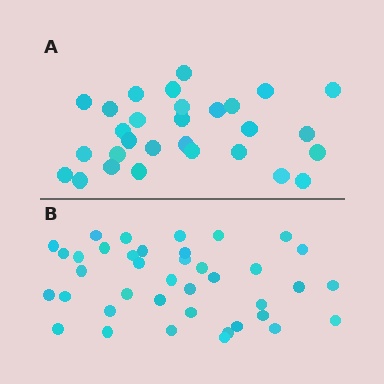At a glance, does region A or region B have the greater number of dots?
Region B (the bottom region) has more dots.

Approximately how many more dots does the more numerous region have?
Region B has roughly 10 or so more dots than region A.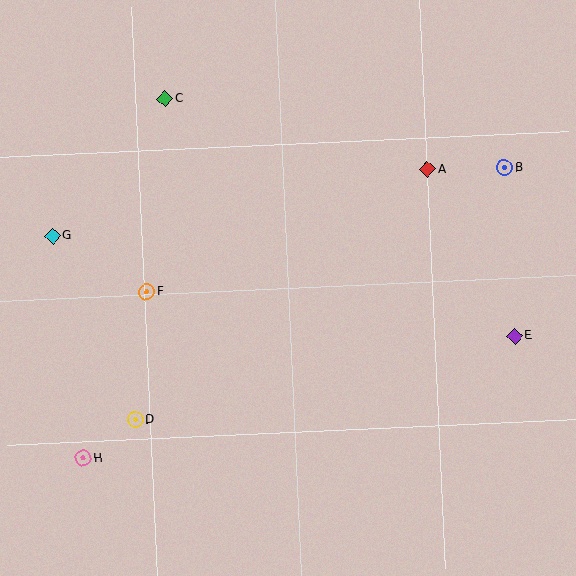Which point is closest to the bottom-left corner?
Point H is closest to the bottom-left corner.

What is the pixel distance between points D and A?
The distance between D and A is 385 pixels.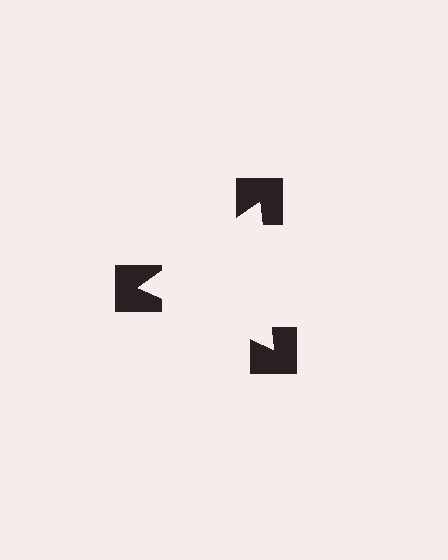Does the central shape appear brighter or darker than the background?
It typically appears slightly brighter than the background, even though no actual brightness change is drawn.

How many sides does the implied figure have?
3 sides.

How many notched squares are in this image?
There are 3 — one at each vertex of the illusory triangle.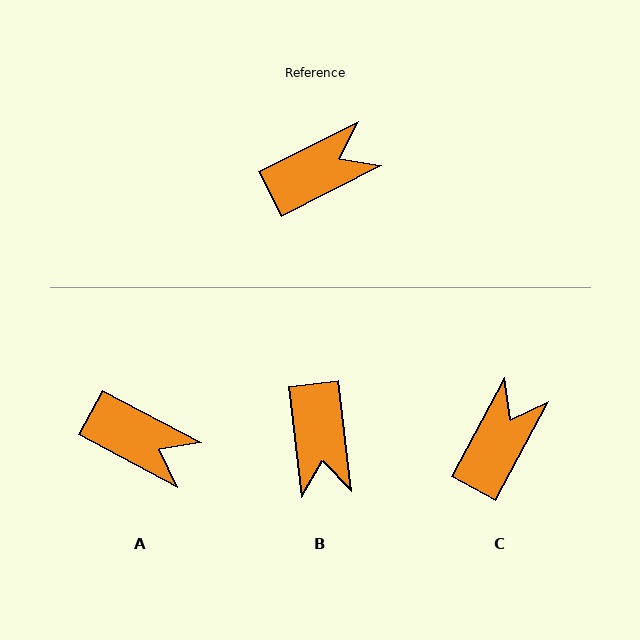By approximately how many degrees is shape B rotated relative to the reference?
Approximately 110 degrees clockwise.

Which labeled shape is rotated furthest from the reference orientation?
B, about 110 degrees away.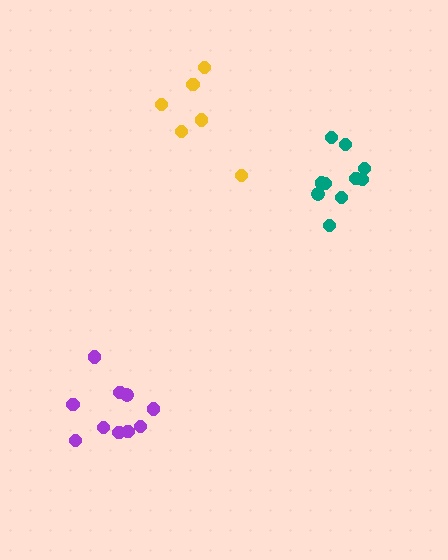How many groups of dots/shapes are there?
There are 3 groups.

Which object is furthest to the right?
The teal cluster is rightmost.